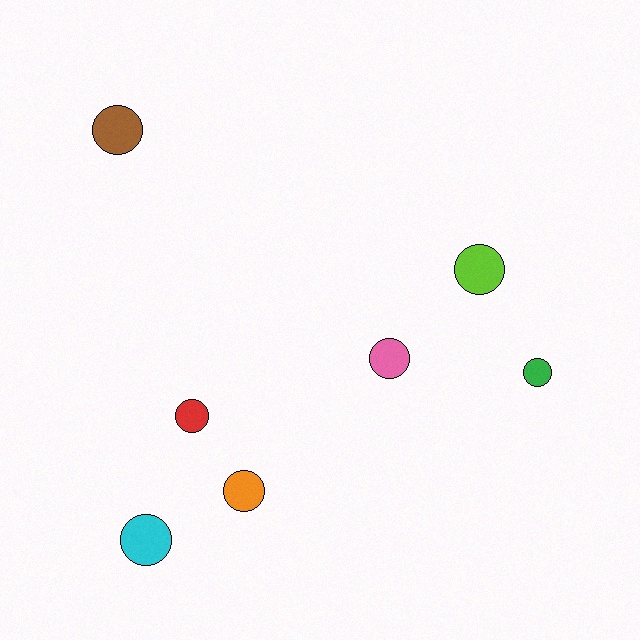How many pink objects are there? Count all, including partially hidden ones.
There is 1 pink object.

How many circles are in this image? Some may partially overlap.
There are 7 circles.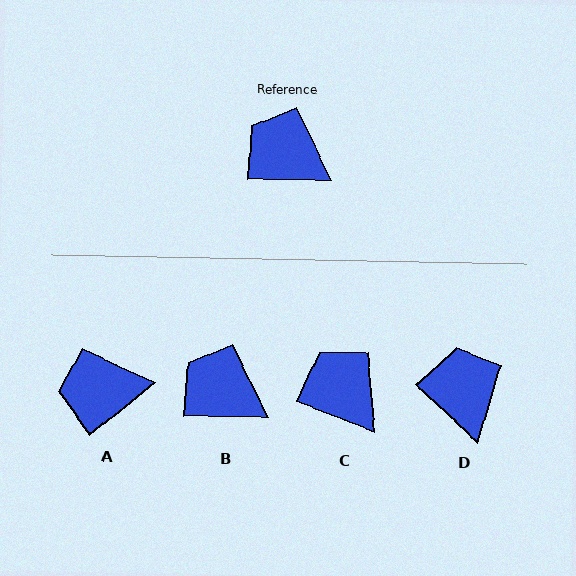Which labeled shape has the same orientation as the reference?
B.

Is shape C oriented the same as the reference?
No, it is off by about 21 degrees.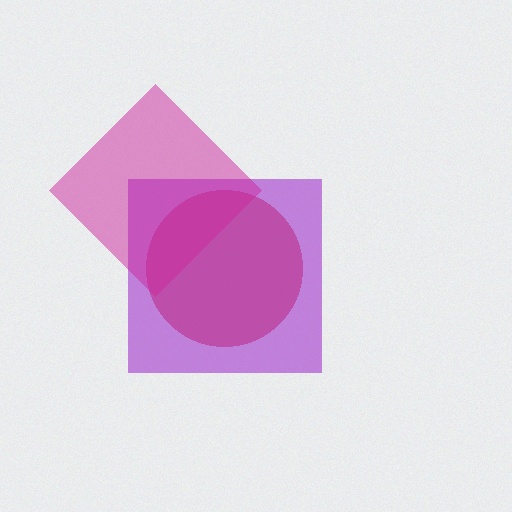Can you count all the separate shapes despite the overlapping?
Yes, there are 3 separate shapes.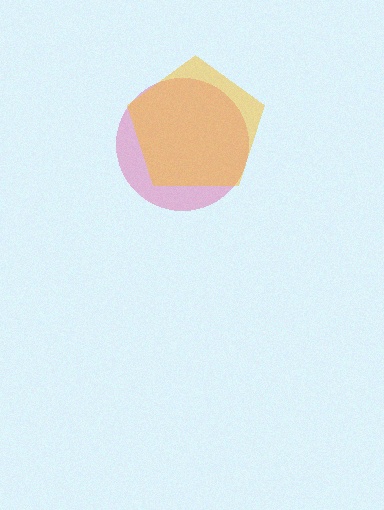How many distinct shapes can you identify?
There are 2 distinct shapes: a pink circle, a yellow pentagon.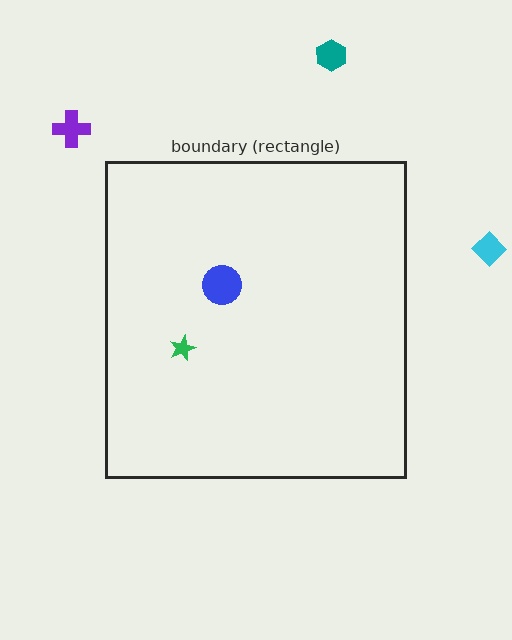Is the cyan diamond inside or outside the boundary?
Outside.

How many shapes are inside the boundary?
2 inside, 3 outside.